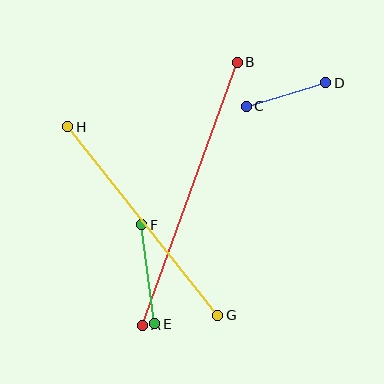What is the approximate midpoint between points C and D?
The midpoint is at approximately (286, 94) pixels.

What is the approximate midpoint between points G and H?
The midpoint is at approximately (143, 221) pixels.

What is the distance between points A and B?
The distance is approximately 280 pixels.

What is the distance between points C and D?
The distance is approximately 83 pixels.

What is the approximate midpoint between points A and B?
The midpoint is at approximately (190, 194) pixels.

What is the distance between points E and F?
The distance is approximately 100 pixels.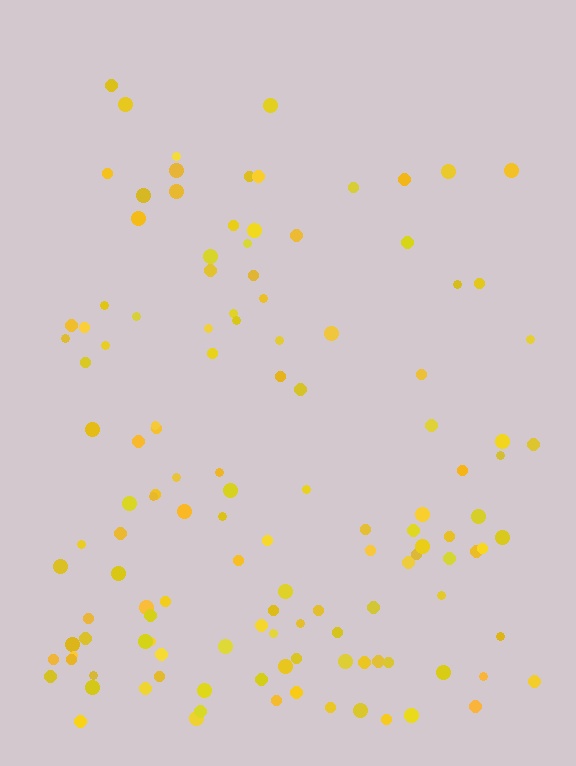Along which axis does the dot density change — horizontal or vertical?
Vertical.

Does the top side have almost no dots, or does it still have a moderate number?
Still a moderate number, just noticeably fewer than the bottom.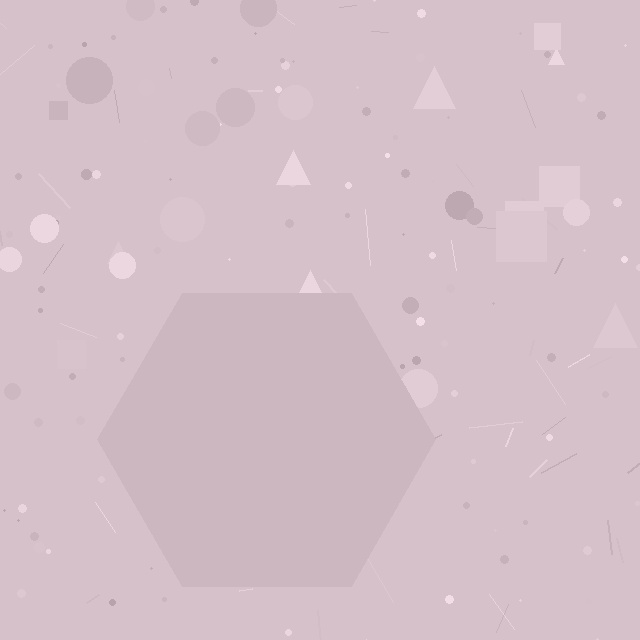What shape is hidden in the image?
A hexagon is hidden in the image.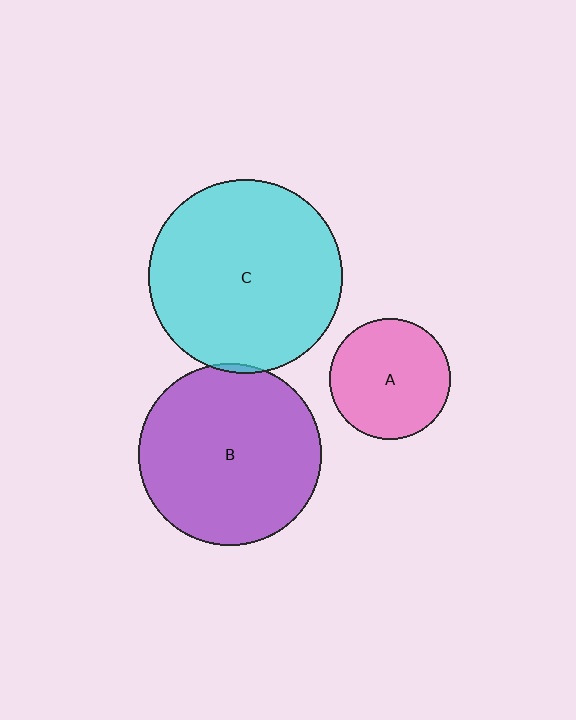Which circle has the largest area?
Circle C (cyan).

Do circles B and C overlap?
Yes.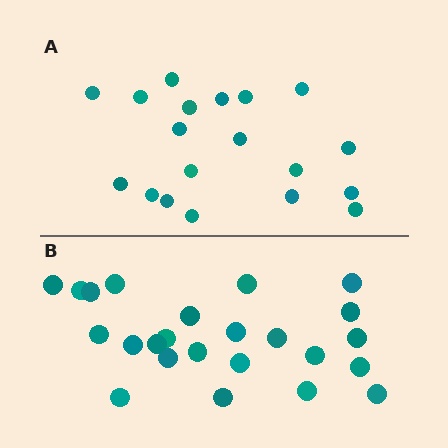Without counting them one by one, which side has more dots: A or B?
Region B (the bottom region) has more dots.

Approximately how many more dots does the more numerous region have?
Region B has about 5 more dots than region A.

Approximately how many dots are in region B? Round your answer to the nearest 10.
About 20 dots. (The exact count is 24, which rounds to 20.)